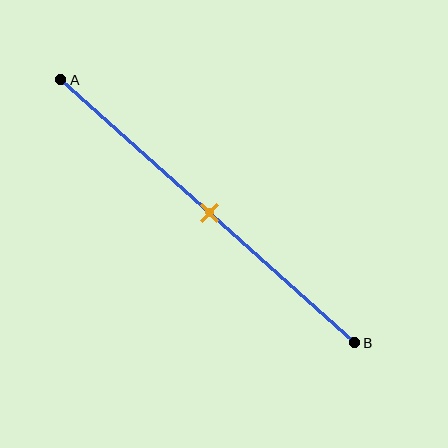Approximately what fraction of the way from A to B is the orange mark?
The orange mark is approximately 50% of the way from A to B.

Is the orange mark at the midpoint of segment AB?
Yes, the mark is approximately at the midpoint.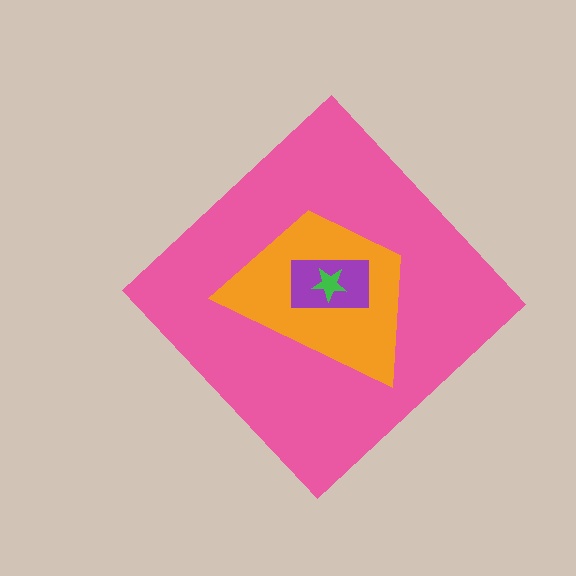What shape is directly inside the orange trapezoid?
The purple rectangle.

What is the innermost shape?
The green star.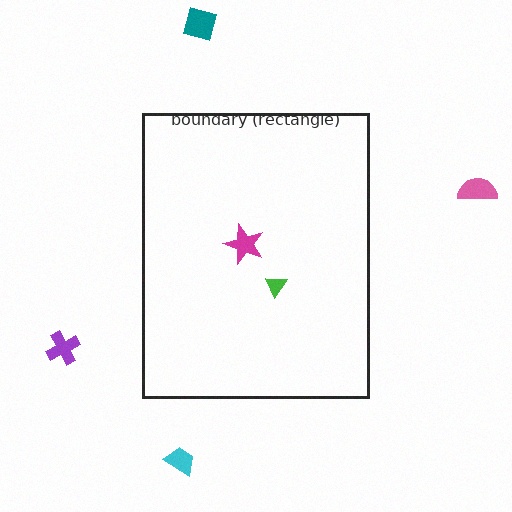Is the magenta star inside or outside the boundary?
Inside.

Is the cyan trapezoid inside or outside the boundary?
Outside.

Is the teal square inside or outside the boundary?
Outside.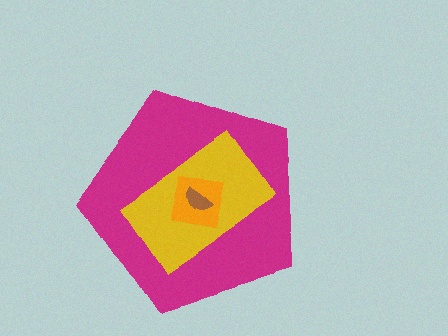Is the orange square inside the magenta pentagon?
Yes.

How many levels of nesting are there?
4.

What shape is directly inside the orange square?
The brown semicircle.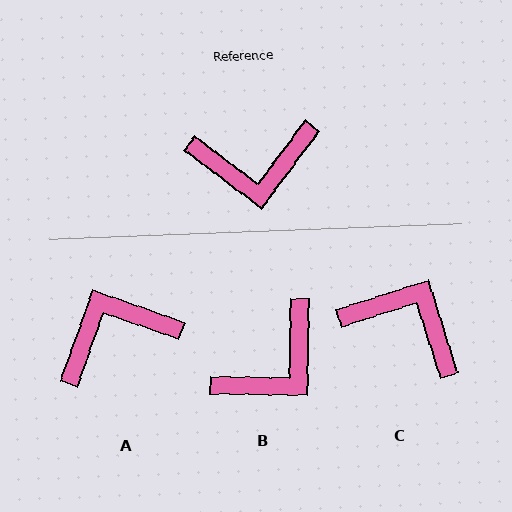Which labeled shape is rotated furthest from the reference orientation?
A, about 163 degrees away.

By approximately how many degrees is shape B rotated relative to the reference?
Approximately 36 degrees counter-clockwise.